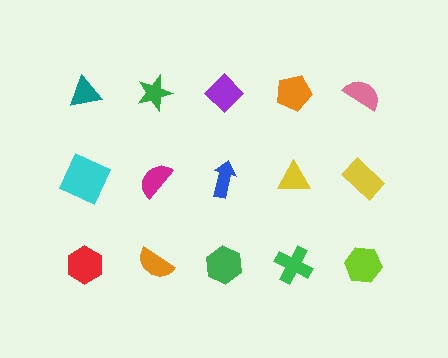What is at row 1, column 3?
A purple diamond.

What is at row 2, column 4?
A yellow triangle.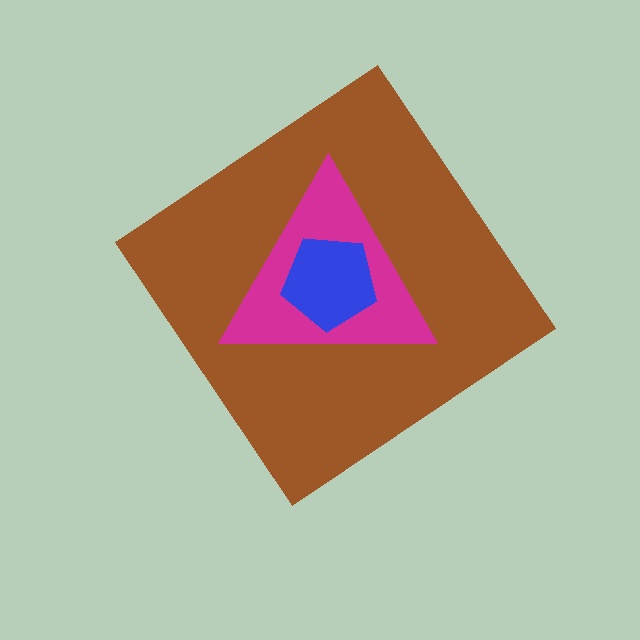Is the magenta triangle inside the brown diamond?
Yes.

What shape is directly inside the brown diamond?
The magenta triangle.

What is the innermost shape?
The blue pentagon.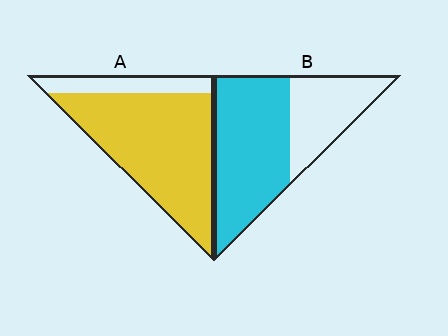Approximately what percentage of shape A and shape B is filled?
A is approximately 80% and B is approximately 65%.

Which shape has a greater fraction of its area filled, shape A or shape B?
Shape A.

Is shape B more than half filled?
Yes.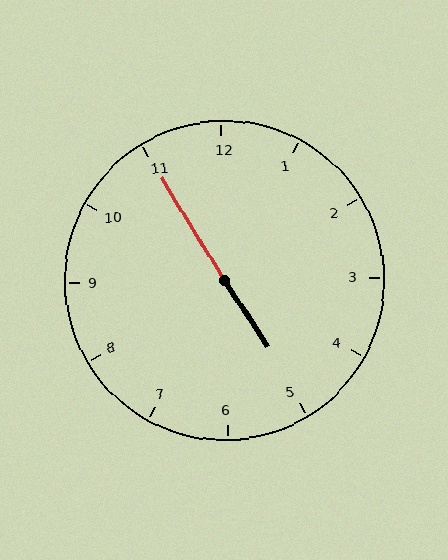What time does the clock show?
4:55.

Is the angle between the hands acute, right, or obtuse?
It is obtuse.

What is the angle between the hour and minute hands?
Approximately 178 degrees.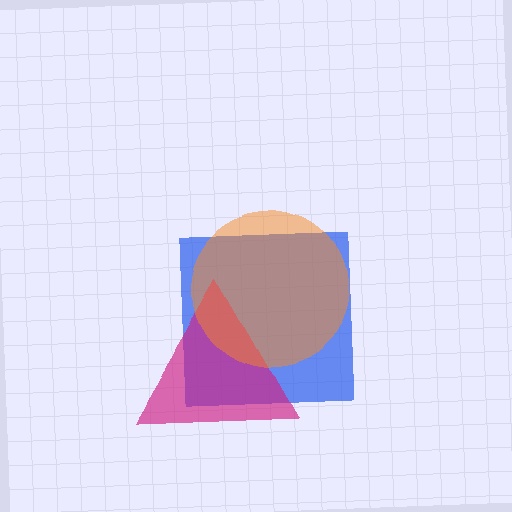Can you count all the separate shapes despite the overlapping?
Yes, there are 3 separate shapes.